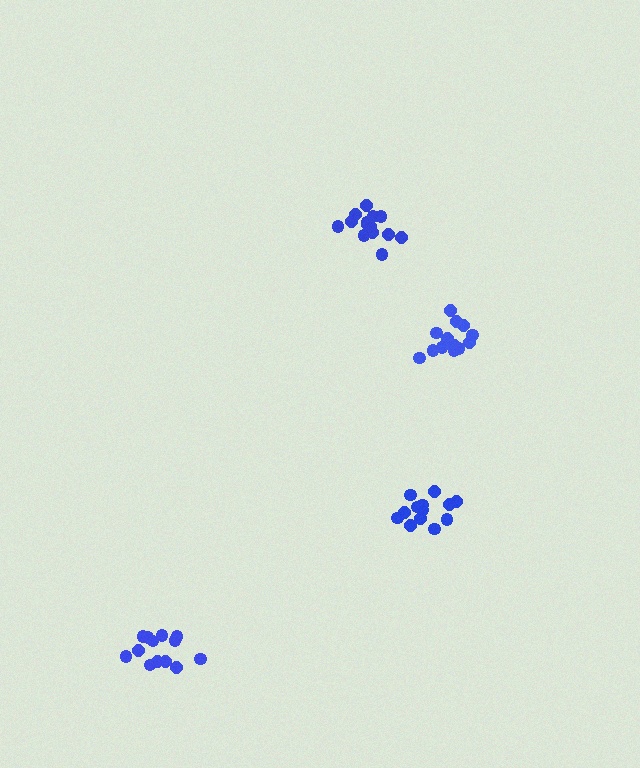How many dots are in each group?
Group 1: 13 dots, Group 2: 13 dots, Group 3: 16 dots, Group 4: 14 dots (56 total).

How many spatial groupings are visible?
There are 4 spatial groupings.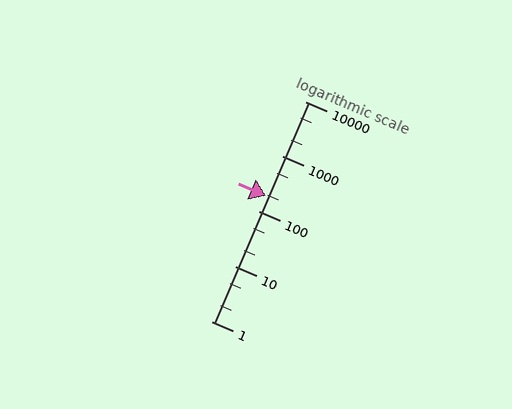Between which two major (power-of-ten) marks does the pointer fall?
The pointer is between 100 and 1000.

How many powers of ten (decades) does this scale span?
The scale spans 4 decades, from 1 to 10000.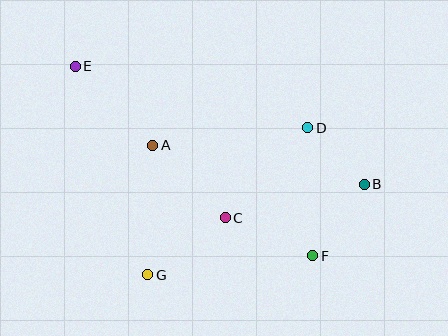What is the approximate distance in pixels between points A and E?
The distance between A and E is approximately 111 pixels.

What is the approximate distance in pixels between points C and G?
The distance between C and G is approximately 96 pixels.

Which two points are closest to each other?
Points B and D are closest to each other.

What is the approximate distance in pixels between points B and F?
The distance between B and F is approximately 88 pixels.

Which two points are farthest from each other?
Points B and E are farthest from each other.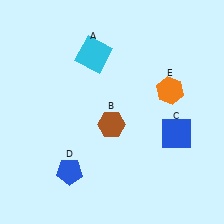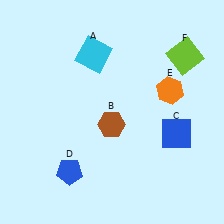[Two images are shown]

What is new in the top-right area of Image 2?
A lime square (F) was added in the top-right area of Image 2.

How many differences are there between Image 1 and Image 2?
There is 1 difference between the two images.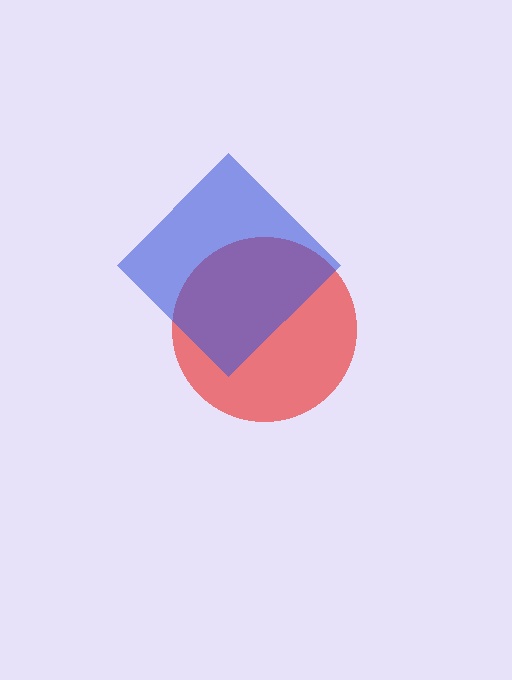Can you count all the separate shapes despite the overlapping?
Yes, there are 2 separate shapes.